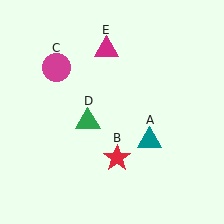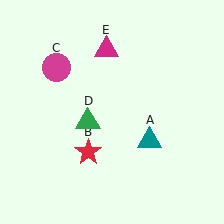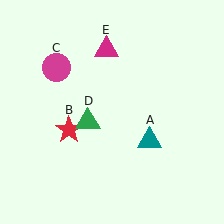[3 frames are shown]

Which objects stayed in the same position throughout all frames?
Teal triangle (object A) and magenta circle (object C) and green triangle (object D) and magenta triangle (object E) remained stationary.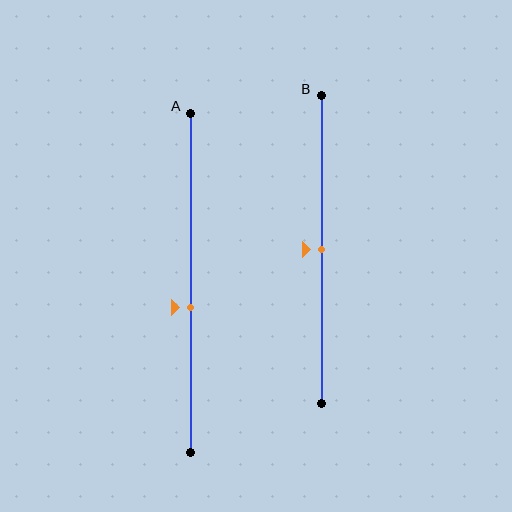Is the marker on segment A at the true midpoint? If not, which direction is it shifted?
No, the marker on segment A is shifted downward by about 7% of the segment length.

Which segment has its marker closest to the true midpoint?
Segment B has its marker closest to the true midpoint.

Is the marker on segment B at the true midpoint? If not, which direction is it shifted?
Yes, the marker on segment B is at the true midpoint.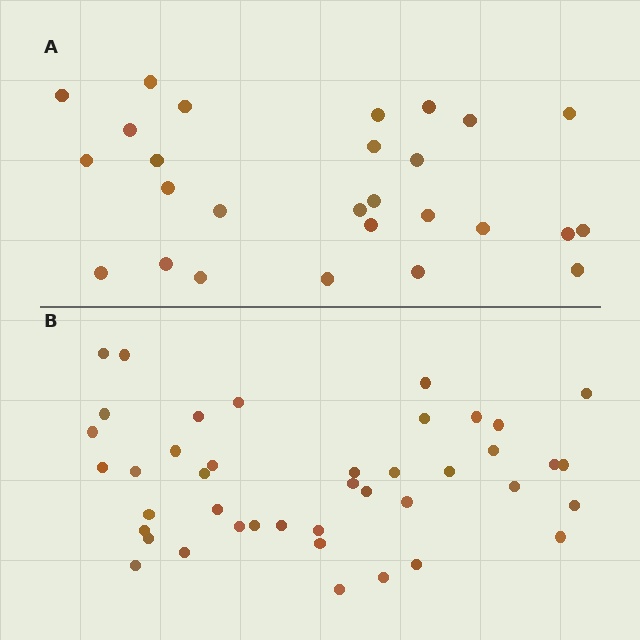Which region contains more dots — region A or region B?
Region B (the bottom region) has more dots.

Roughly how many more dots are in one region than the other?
Region B has approximately 15 more dots than region A.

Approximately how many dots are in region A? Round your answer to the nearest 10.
About 30 dots. (The exact count is 27, which rounds to 30.)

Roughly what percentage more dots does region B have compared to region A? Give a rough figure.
About 55% more.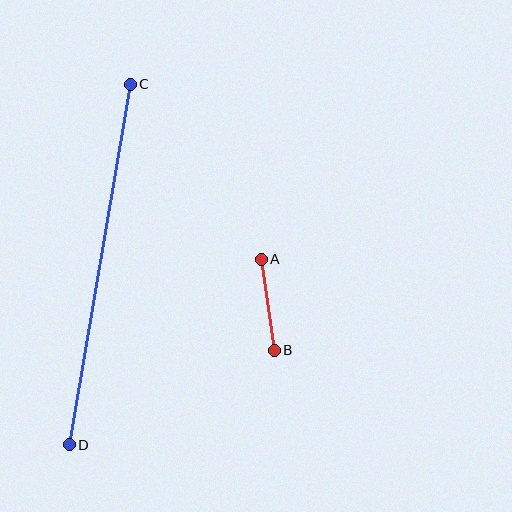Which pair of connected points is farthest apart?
Points C and D are farthest apart.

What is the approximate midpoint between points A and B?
The midpoint is at approximately (268, 305) pixels.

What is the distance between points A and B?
The distance is approximately 92 pixels.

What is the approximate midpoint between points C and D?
The midpoint is at approximately (100, 264) pixels.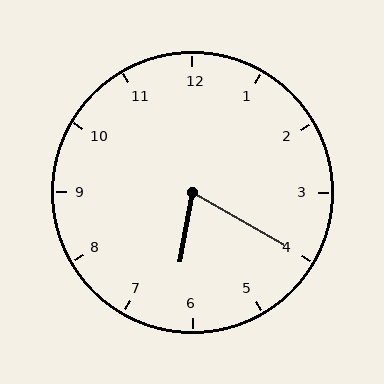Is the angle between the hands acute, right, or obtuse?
It is acute.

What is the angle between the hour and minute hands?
Approximately 70 degrees.